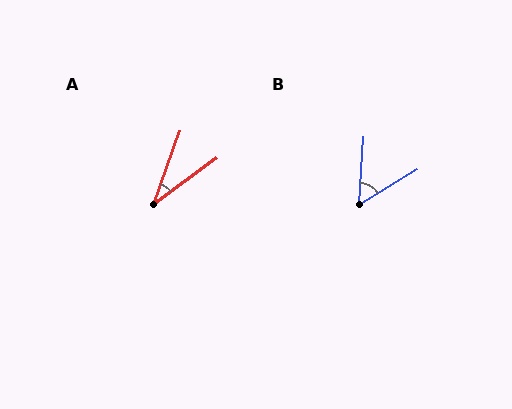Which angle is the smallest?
A, at approximately 34 degrees.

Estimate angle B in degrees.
Approximately 55 degrees.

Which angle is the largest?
B, at approximately 55 degrees.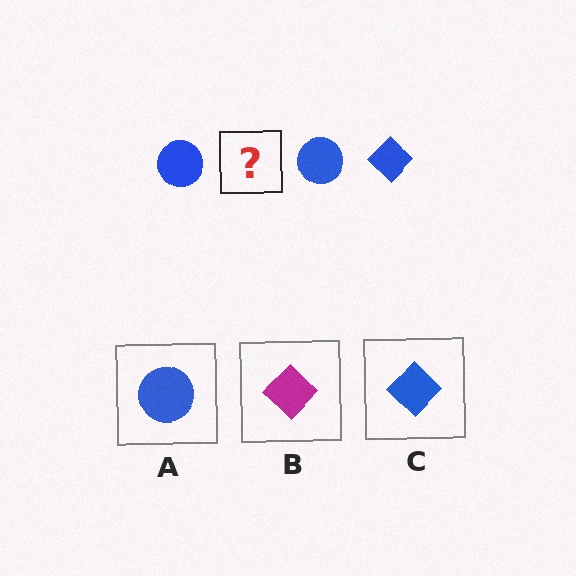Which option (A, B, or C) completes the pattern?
C.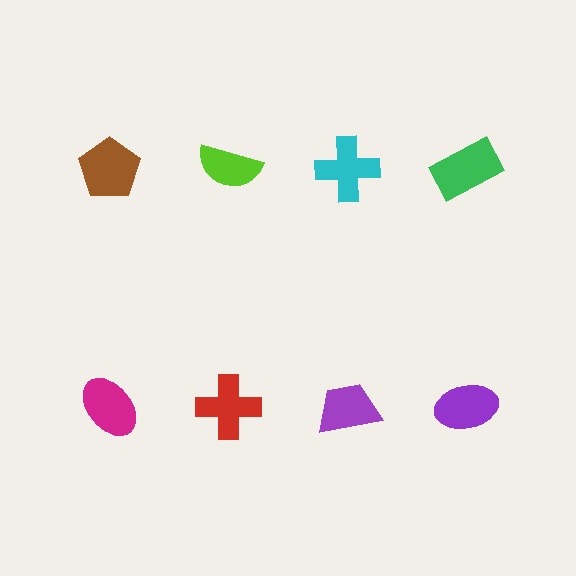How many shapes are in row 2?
4 shapes.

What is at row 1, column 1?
A brown pentagon.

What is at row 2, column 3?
A purple trapezoid.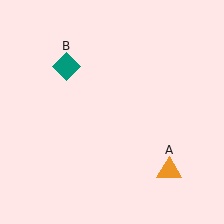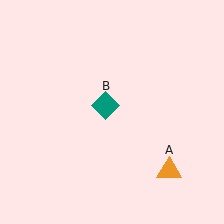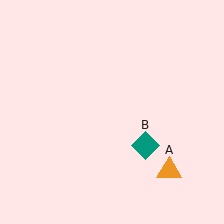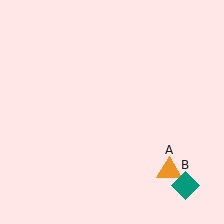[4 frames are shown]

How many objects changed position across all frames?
1 object changed position: teal diamond (object B).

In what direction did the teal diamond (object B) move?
The teal diamond (object B) moved down and to the right.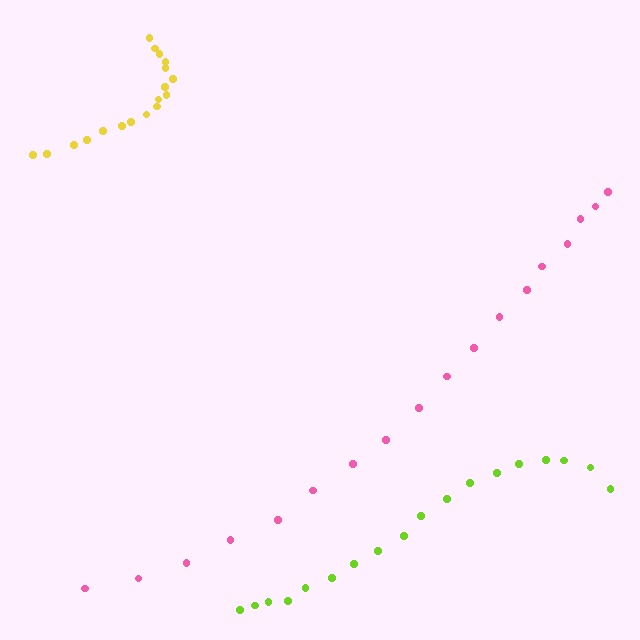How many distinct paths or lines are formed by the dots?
There are 3 distinct paths.